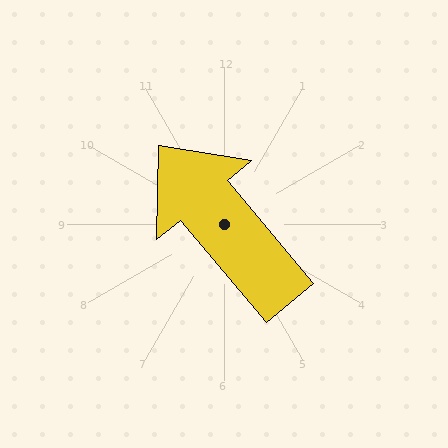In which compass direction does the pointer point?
Northwest.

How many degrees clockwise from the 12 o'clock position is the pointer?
Approximately 320 degrees.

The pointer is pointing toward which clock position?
Roughly 11 o'clock.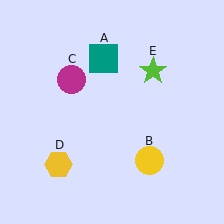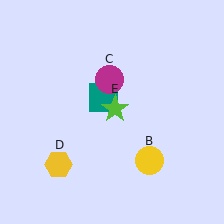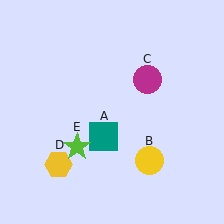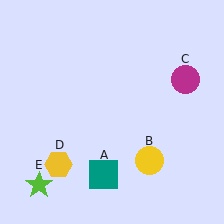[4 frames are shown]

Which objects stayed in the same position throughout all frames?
Yellow circle (object B) and yellow hexagon (object D) remained stationary.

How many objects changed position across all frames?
3 objects changed position: teal square (object A), magenta circle (object C), lime star (object E).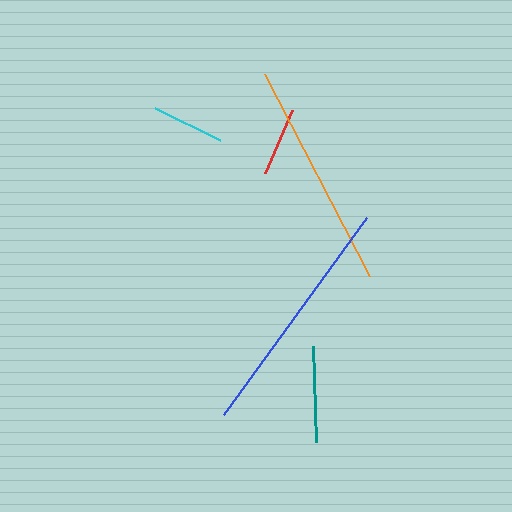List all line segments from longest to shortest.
From longest to shortest: blue, orange, teal, cyan, red.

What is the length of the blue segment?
The blue segment is approximately 243 pixels long.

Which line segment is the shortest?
The red line is the shortest at approximately 69 pixels.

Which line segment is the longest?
The blue line is the longest at approximately 243 pixels.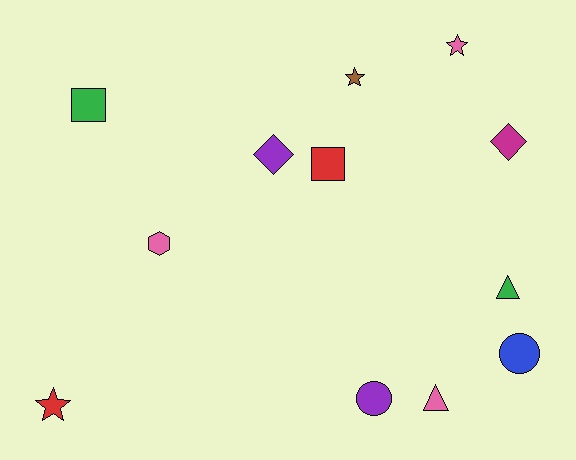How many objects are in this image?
There are 12 objects.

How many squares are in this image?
There are 2 squares.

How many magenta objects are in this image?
There is 1 magenta object.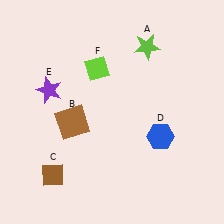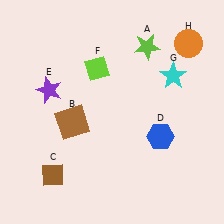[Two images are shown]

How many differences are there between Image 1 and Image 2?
There are 2 differences between the two images.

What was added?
A cyan star (G), an orange circle (H) were added in Image 2.